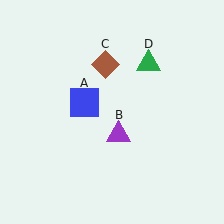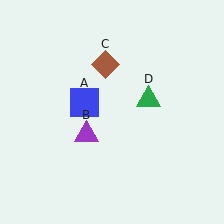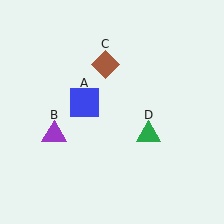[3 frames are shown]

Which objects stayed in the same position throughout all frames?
Blue square (object A) and brown diamond (object C) remained stationary.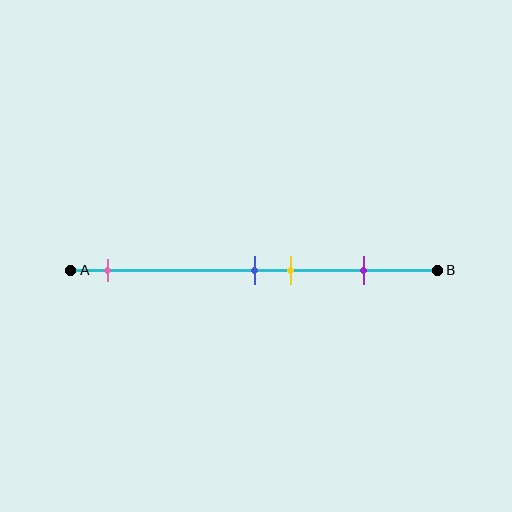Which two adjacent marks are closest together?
The blue and yellow marks are the closest adjacent pair.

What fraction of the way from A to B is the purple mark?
The purple mark is approximately 80% (0.8) of the way from A to B.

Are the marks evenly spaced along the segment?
No, the marks are not evenly spaced.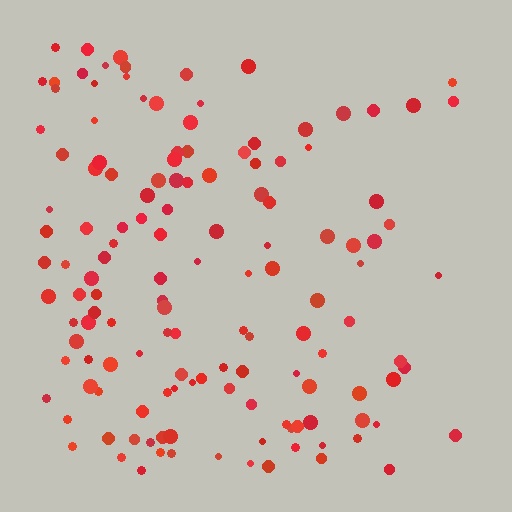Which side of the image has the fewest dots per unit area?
The right.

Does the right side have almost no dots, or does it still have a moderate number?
Still a moderate number, just noticeably fewer than the left.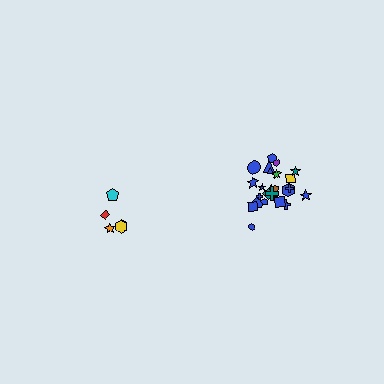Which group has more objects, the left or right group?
The right group.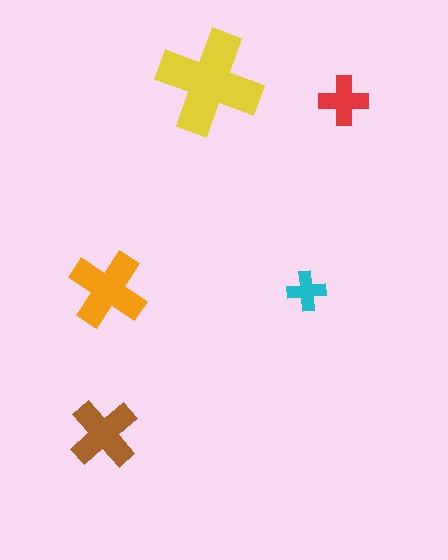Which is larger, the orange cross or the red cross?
The orange one.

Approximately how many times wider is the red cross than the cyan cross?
About 1.5 times wider.